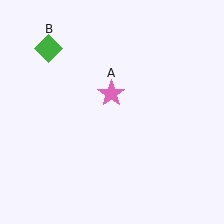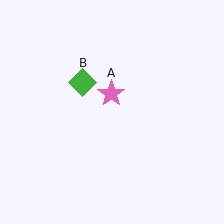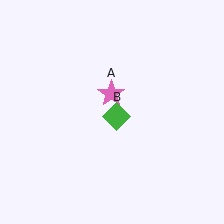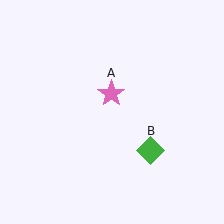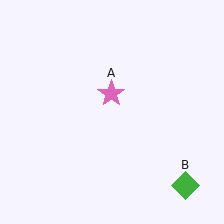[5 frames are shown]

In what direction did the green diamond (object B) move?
The green diamond (object B) moved down and to the right.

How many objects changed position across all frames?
1 object changed position: green diamond (object B).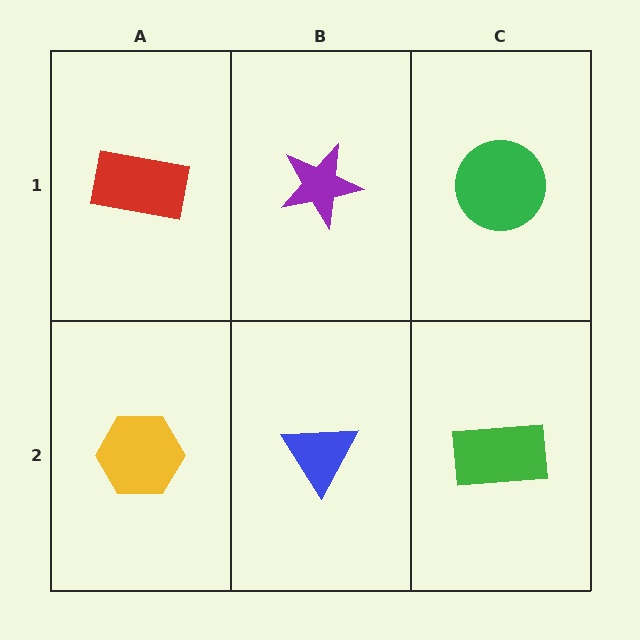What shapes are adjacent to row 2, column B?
A purple star (row 1, column B), a yellow hexagon (row 2, column A), a green rectangle (row 2, column C).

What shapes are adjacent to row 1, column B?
A blue triangle (row 2, column B), a red rectangle (row 1, column A), a green circle (row 1, column C).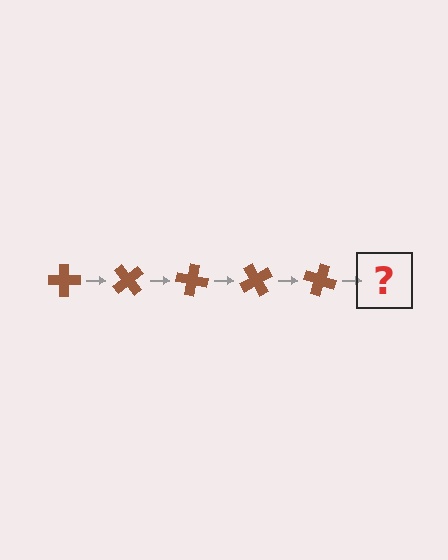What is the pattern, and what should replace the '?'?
The pattern is that the cross rotates 50 degrees each step. The '?' should be a brown cross rotated 250 degrees.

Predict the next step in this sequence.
The next step is a brown cross rotated 250 degrees.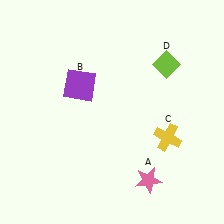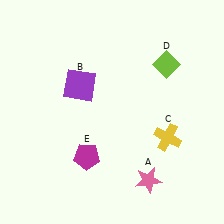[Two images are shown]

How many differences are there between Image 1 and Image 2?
There is 1 difference between the two images.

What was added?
A magenta pentagon (E) was added in Image 2.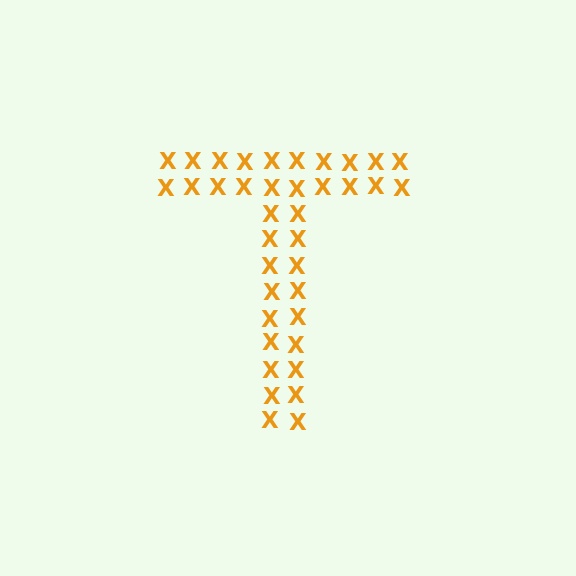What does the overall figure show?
The overall figure shows the letter T.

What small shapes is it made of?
It is made of small letter X's.